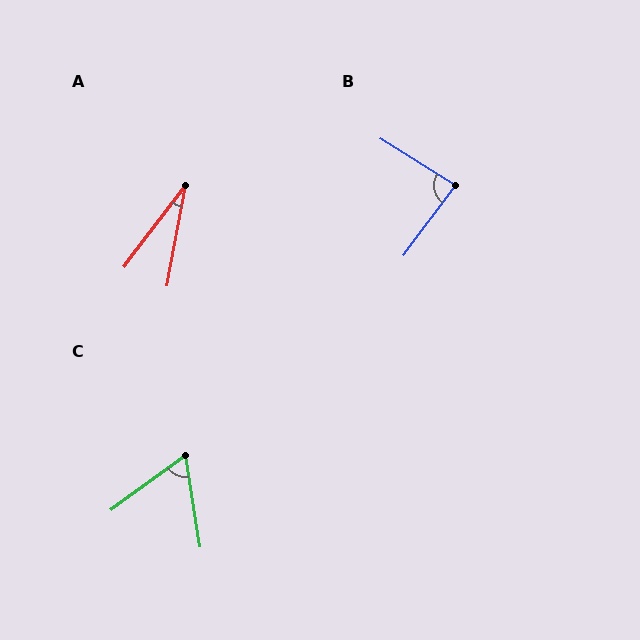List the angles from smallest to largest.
A (27°), C (62°), B (85°).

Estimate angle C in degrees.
Approximately 62 degrees.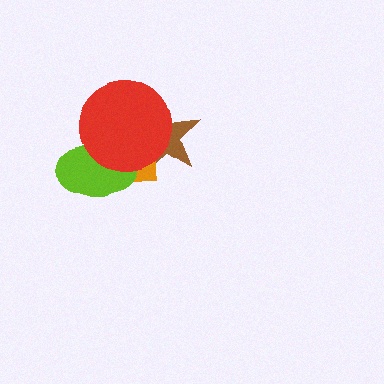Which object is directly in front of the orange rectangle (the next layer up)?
The lime ellipse is directly in front of the orange rectangle.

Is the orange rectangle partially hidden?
Yes, it is partially covered by another shape.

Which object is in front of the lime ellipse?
The red circle is in front of the lime ellipse.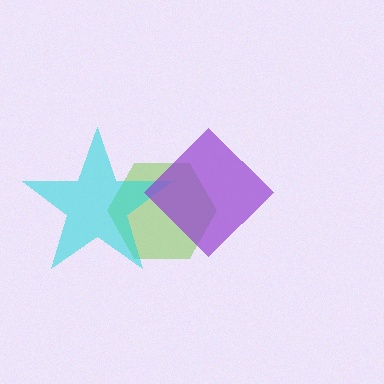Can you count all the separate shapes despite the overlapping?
Yes, there are 3 separate shapes.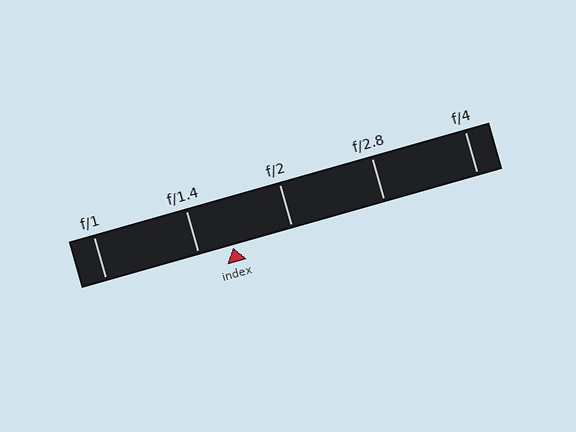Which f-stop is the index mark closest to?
The index mark is closest to f/1.4.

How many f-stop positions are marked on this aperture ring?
There are 5 f-stop positions marked.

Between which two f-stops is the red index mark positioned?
The index mark is between f/1.4 and f/2.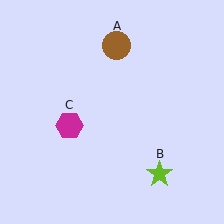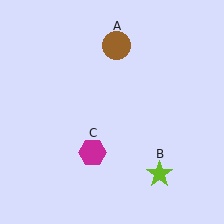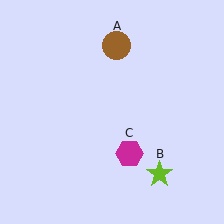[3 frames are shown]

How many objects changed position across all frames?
1 object changed position: magenta hexagon (object C).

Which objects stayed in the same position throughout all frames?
Brown circle (object A) and lime star (object B) remained stationary.